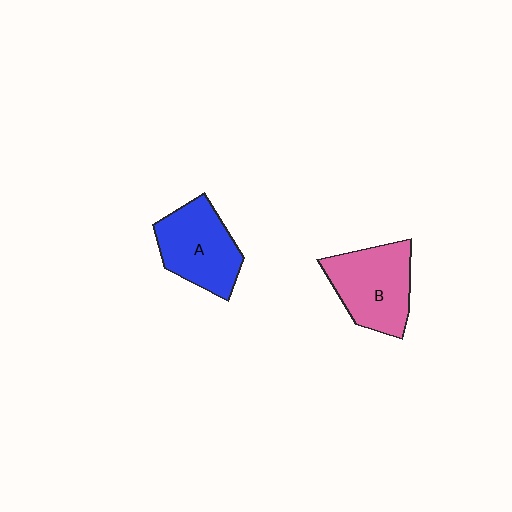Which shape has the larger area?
Shape B (pink).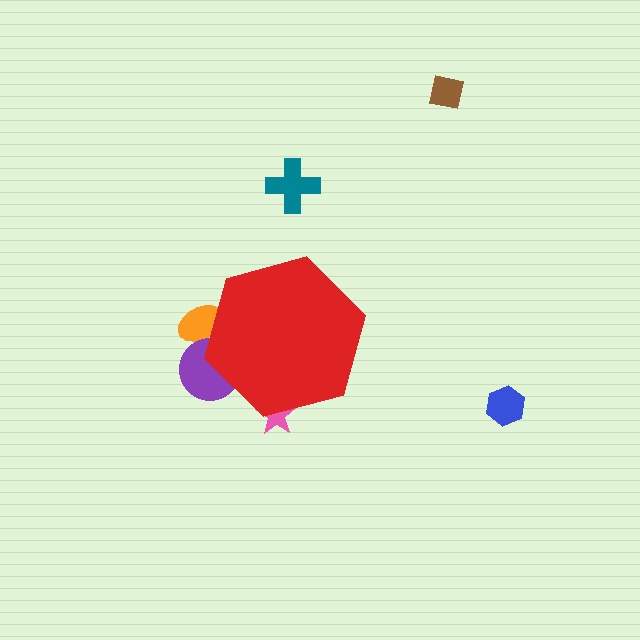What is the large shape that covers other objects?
A red hexagon.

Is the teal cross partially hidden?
No, the teal cross is fully visible.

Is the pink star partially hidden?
Yes, the pink star is partially hidden behind the red hexagon.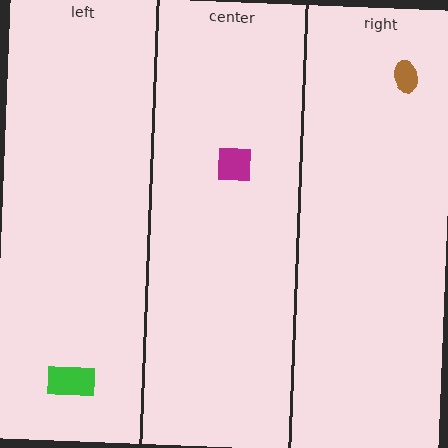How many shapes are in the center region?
1.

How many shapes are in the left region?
1.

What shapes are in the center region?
The magenta square.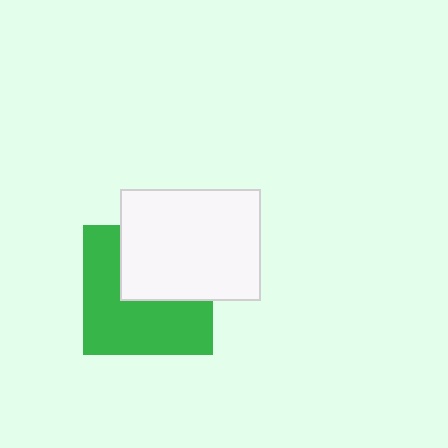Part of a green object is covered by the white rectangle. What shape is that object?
It is a square.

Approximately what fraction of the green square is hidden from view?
Roughly 42% of the green square is hidden behind the white rectangle.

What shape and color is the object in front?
The object in front is a white rectangle.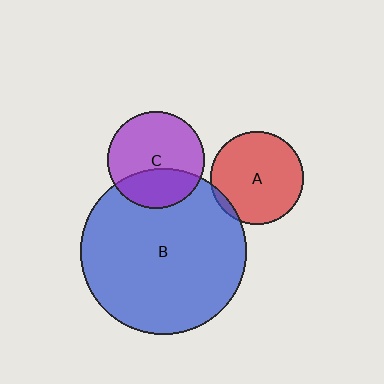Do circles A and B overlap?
Yes.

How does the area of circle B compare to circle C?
Approximately 2.9 times.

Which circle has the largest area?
Circle B (blue).